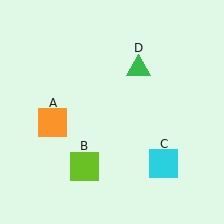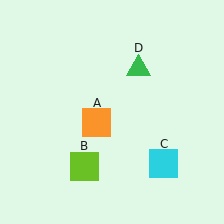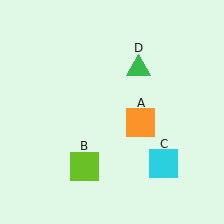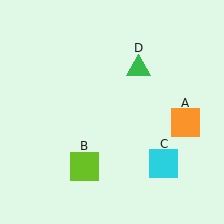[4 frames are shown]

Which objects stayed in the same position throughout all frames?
Lime square (object B) and cyan square (object C) and green triangle (object D) remained stationary.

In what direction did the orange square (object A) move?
The orange square (object A) moved right.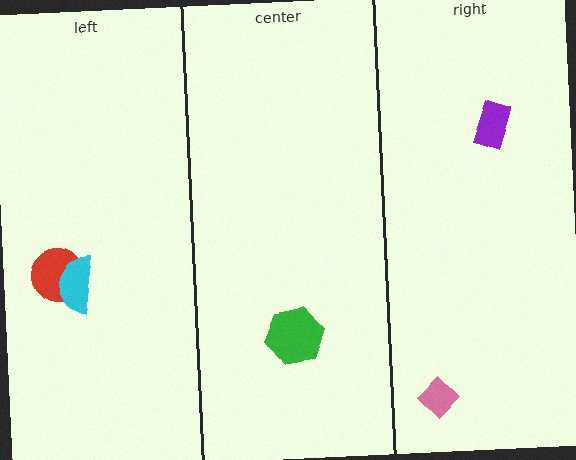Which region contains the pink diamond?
The right region.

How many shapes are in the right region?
2.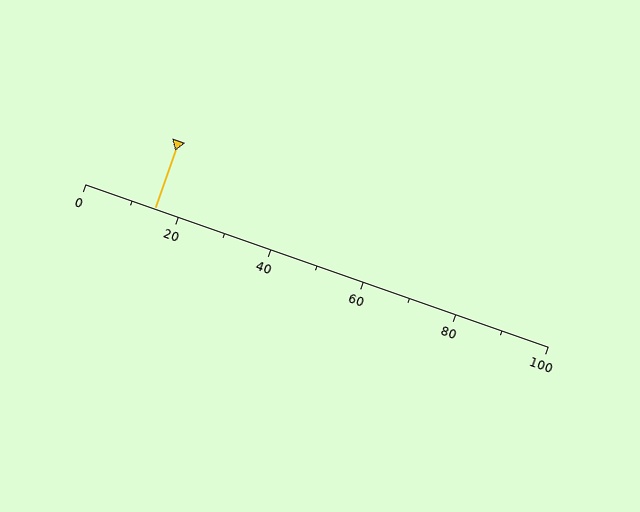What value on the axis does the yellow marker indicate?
The marker indicates approximately 15.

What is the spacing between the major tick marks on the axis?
The major ticks are spaced 20 apart.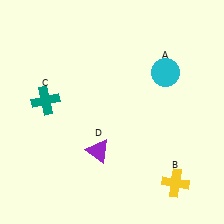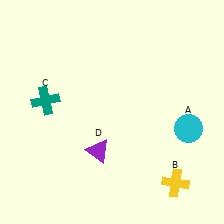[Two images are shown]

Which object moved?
The cyan circle (A) moved down.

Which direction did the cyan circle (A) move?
The cyan circle (A) moved down.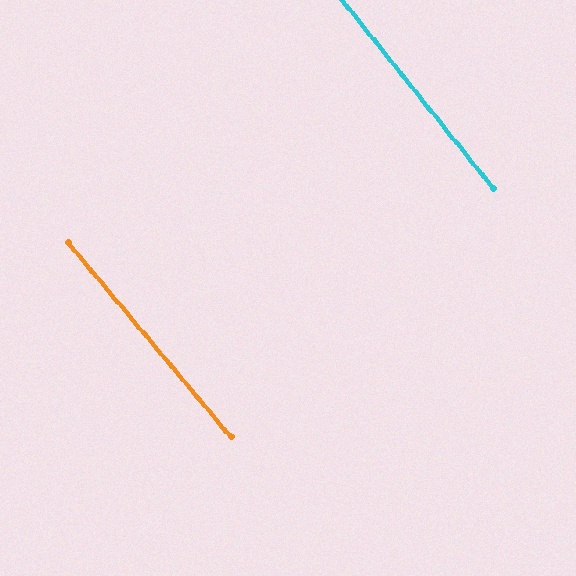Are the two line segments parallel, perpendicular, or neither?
Parallel — their directions differ by only 1.3°.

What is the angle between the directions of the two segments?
Approximately 1 degree.